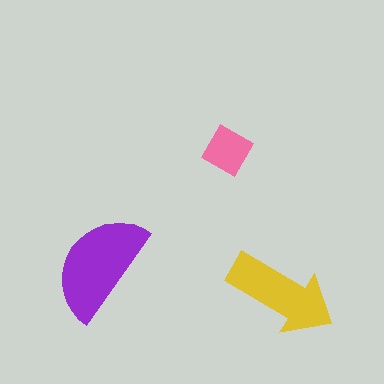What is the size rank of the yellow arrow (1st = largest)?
2nd.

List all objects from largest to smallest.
The purple semicircle, the yellow arrow, the pink diamond.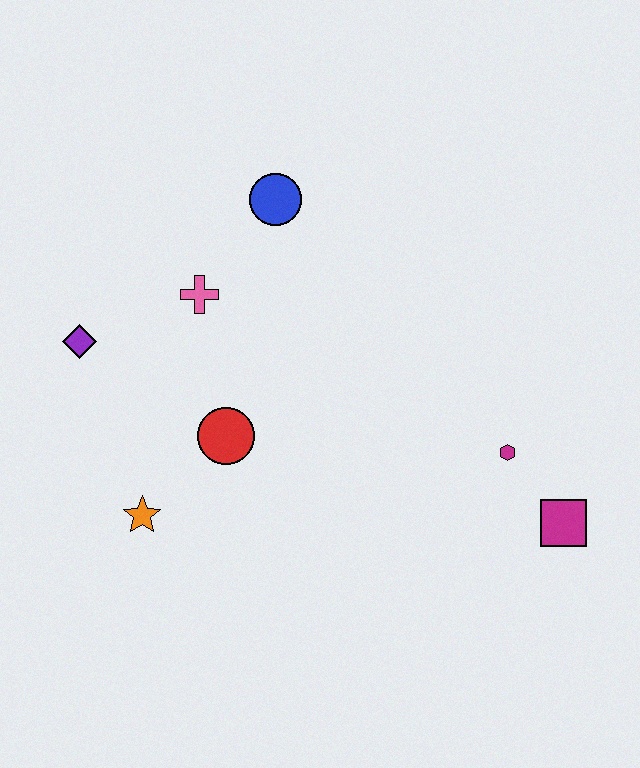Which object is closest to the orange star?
The red circle is closest to the orange star.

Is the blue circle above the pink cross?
Yes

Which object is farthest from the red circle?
The magenta square is farthest from the red circle.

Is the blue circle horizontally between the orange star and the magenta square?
Yes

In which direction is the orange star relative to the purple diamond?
The orange star is below the purple diamond.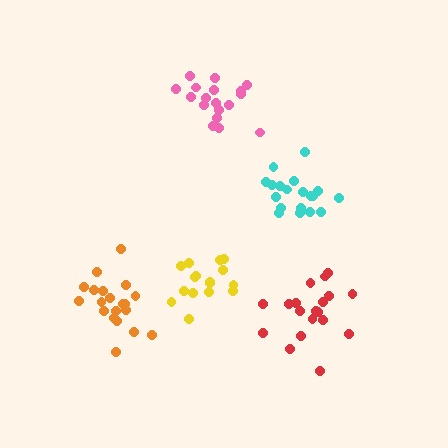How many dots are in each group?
Group 1: 18 dots, Group 2: 19 dots, Group 3: 20 dots, Group 4: 20 dots, Group 5: 16 dots (93 total).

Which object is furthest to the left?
The orange cluster is leftmost.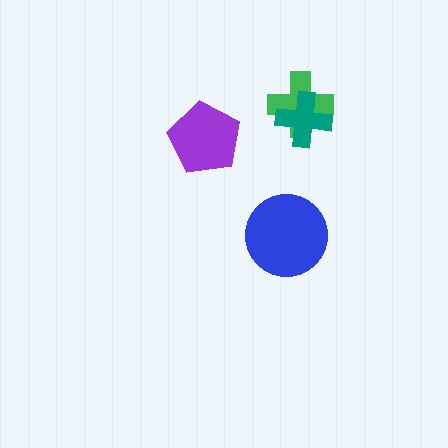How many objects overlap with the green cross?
1 object overlaps with the green cross.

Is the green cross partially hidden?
Yes, it is partially covered by another shape.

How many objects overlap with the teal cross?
1 object overlaps with the teal cross.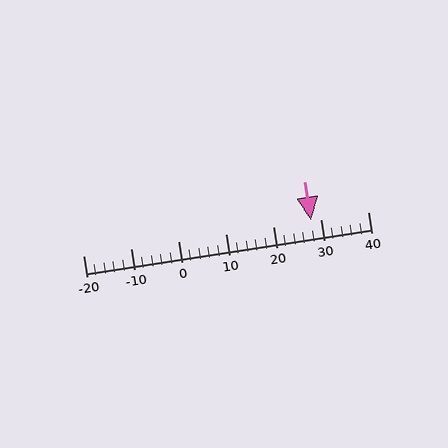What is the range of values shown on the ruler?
The ruler shows values from -20 to 40.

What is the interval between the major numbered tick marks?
The major tick marks are spaced 10 units apart.